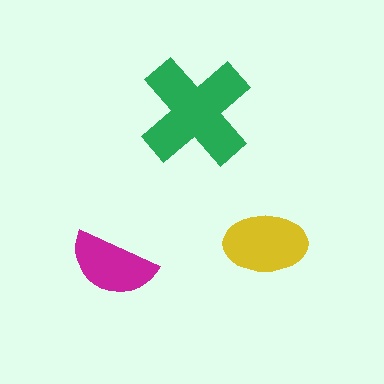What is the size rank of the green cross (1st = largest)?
1st.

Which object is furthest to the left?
The magenta semicircle is leftmost.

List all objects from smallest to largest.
The magenta semicircle, the yellow ellipse, the green cross.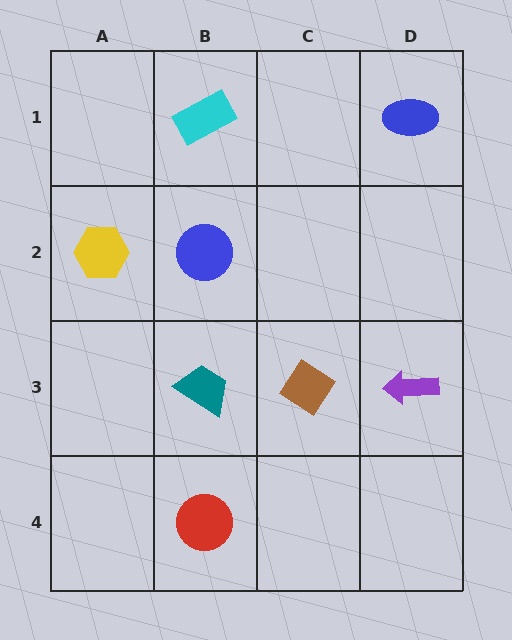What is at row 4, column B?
A red circle.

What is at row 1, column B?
A cyan rectangle.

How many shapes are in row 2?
2 shapes.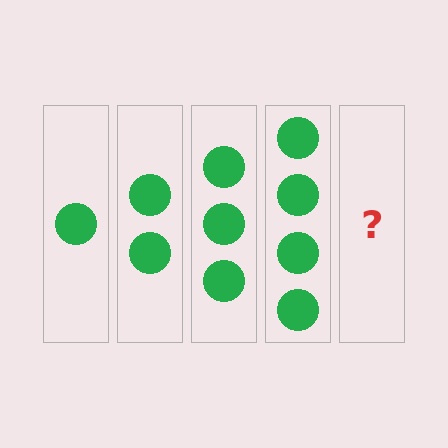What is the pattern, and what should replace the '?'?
The pattern is that each step adds one more circle. The '?' should be 5 circles.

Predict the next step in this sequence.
The next step is 5 circles.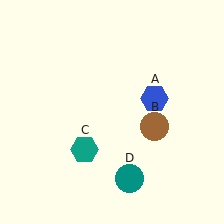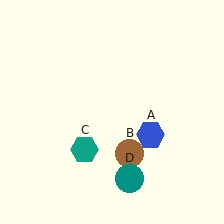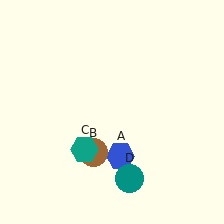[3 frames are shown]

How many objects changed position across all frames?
2 objects changed position: blue hexagon (object A), brown circle (object B).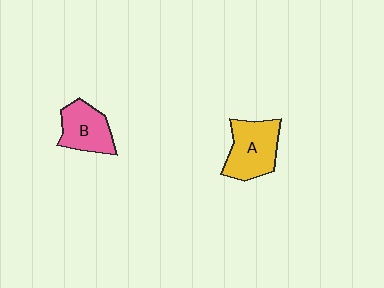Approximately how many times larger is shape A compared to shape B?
Approximately 1.2 times.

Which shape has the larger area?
Shape A (yellow).